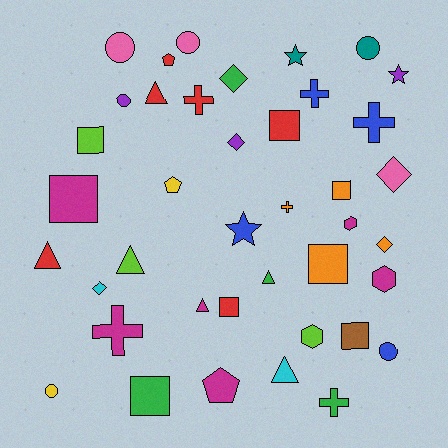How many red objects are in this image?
There are 6 red objects.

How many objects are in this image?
There are 40 objects.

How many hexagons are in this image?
There are 3 hexagons.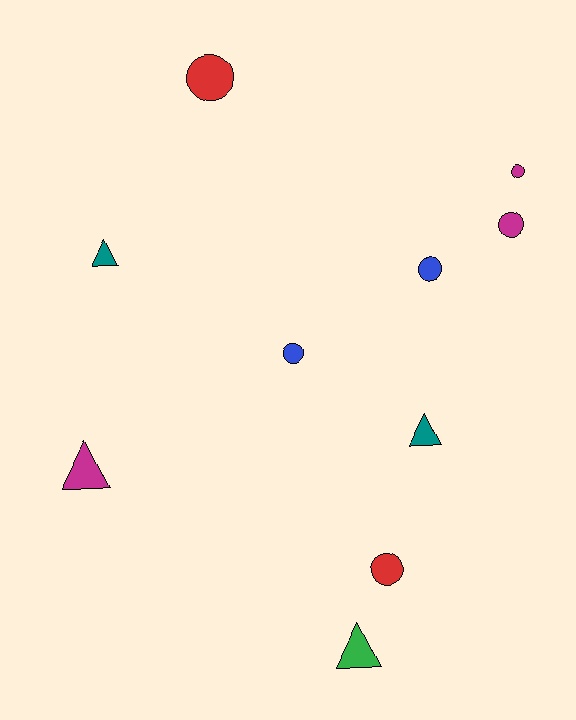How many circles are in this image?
There are 6 circles.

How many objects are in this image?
There are 10 objects.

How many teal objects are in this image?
There are 2 teal objects.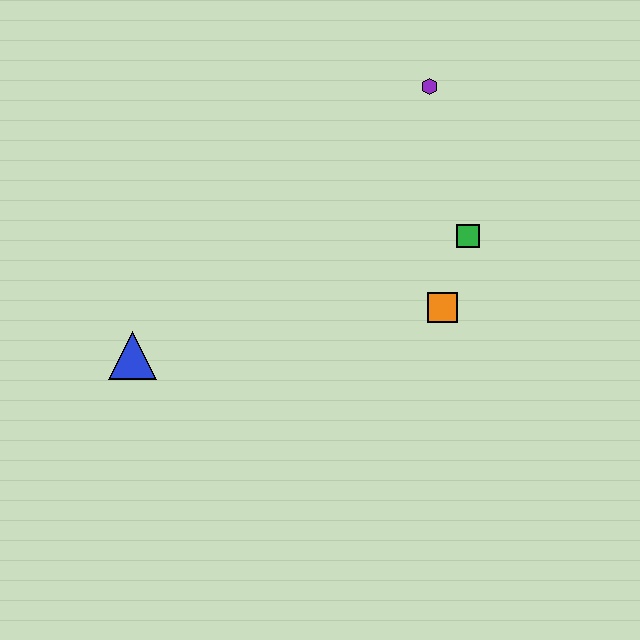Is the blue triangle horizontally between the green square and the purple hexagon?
No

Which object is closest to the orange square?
The green square is closest to the orange square.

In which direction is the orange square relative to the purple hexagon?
The orange square is below the purple hexagon.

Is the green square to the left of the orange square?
No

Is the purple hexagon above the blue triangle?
Yes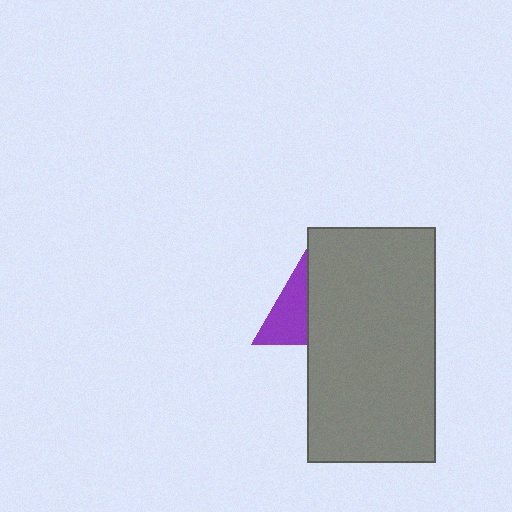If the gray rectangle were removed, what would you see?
You would see the complete purple triangle.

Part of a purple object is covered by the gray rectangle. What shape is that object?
It is a triangle.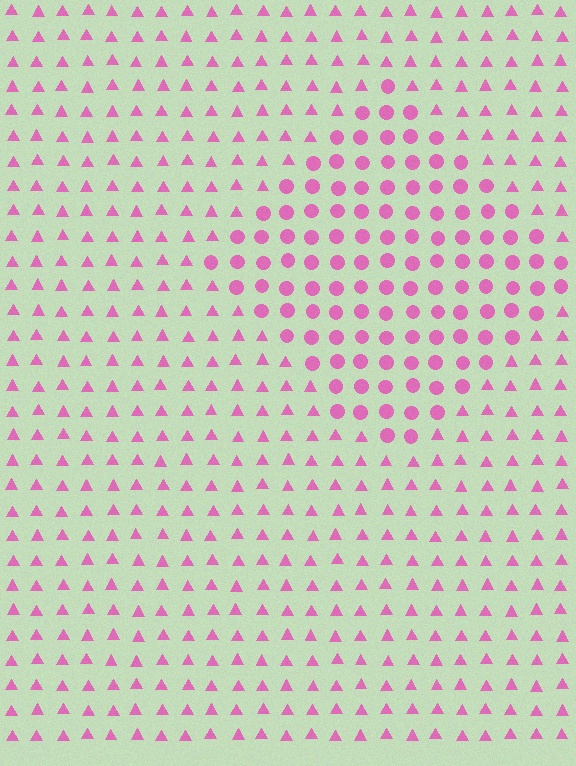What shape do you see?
I see a diamond.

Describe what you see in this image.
The image is filled with small pink elements arranged in a uniform grid. A diamond-shaped region contains circles, while the surrounding area contains triangles. The boundary is defined purely by the change in element shape.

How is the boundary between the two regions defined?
The boundary is defined by a change in element shape: circles inside vs. triangles outside. All elements share the same color and spacing.